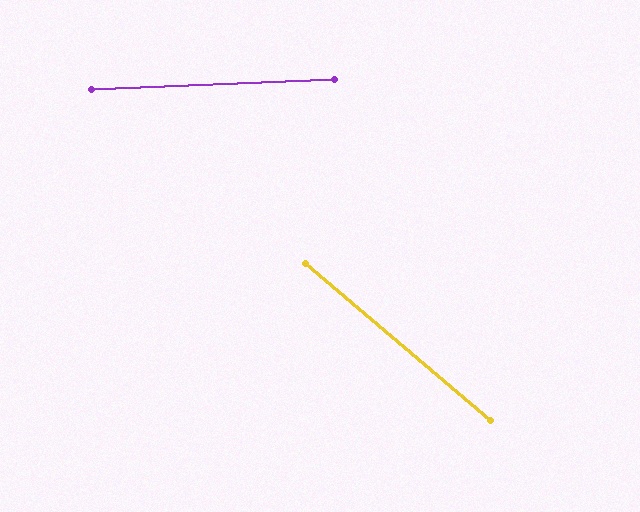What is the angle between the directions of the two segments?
Approximately 42 degrees.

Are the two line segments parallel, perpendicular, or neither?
Neither parallel nor perpendicular — they differ by about 42°.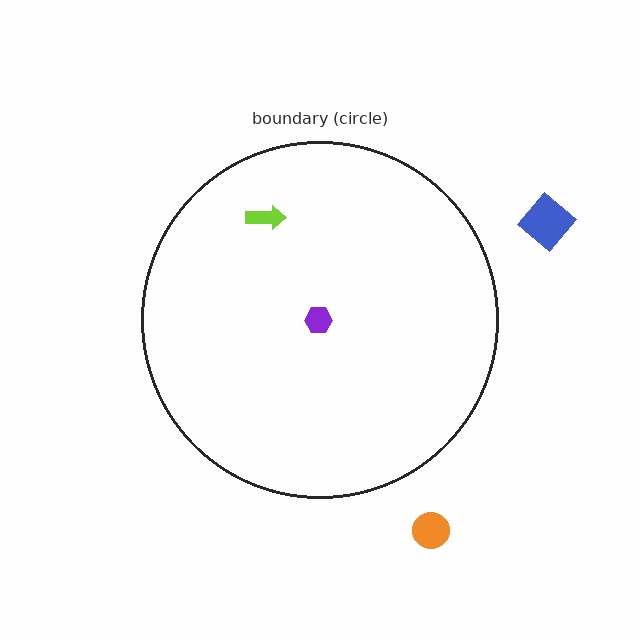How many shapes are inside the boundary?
2 inside, 2 outside.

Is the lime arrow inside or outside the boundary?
Inside.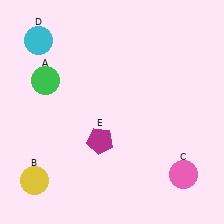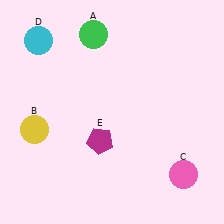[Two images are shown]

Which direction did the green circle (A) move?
The green circle (A) moved right.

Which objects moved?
The objects that moved are: the green circle (A), the yellow circle (B).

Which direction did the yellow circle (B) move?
The yellow circle (B) moved up.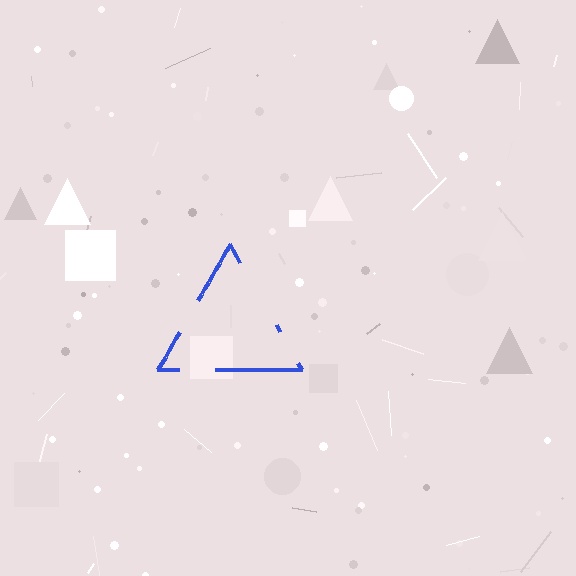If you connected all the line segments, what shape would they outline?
They would outline a triangle.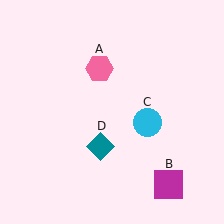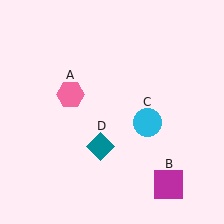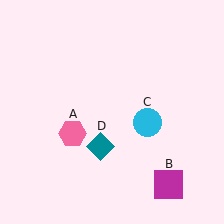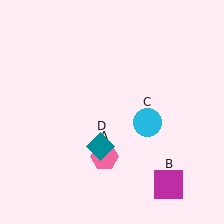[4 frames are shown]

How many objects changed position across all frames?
1 object changed position: pink hexagon (object A).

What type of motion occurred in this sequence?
The pink hexagon (object A) rotated counterclockwise around the center of the scene.